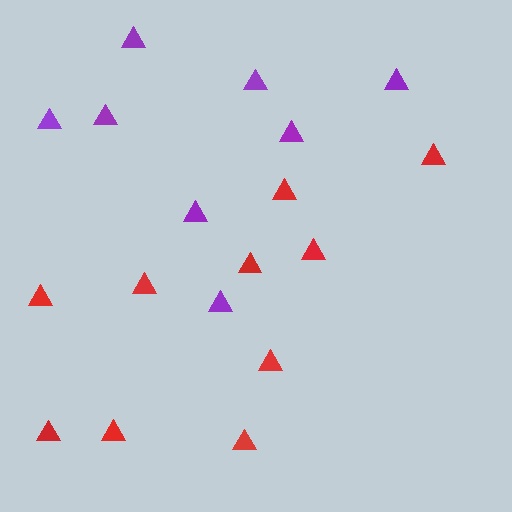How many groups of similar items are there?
There are 2 groups: one group of purple triangles (8) and one group of red triangles (10).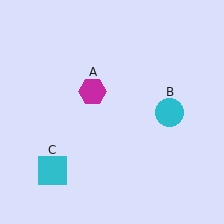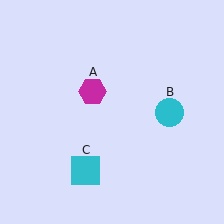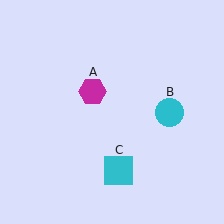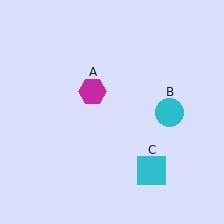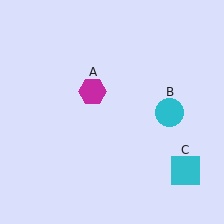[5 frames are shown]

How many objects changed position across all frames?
1 object changed position: cyan square (object C).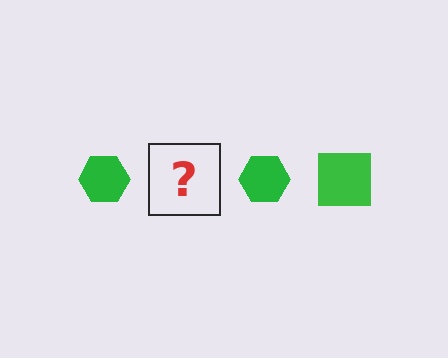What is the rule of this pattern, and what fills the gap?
The rule is that the pattern cycles through hexagon, square shapes in green. The gap should be filled with a green square.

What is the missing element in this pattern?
The missing element is a green square.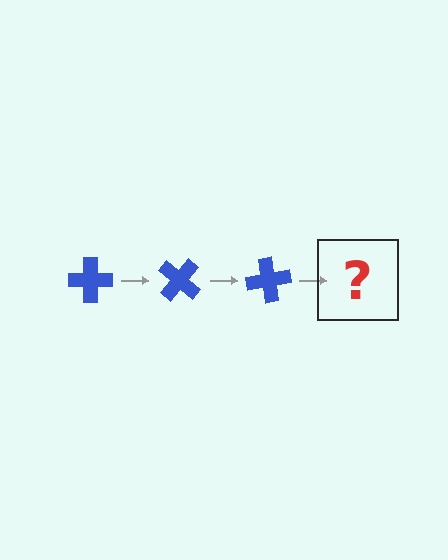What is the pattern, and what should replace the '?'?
The pattern is that the cross rotates 40 degrees each step. The '?' should be a blue cross rotated 120 degrees.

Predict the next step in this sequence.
The next step is a blue cross rotated 120 degrees.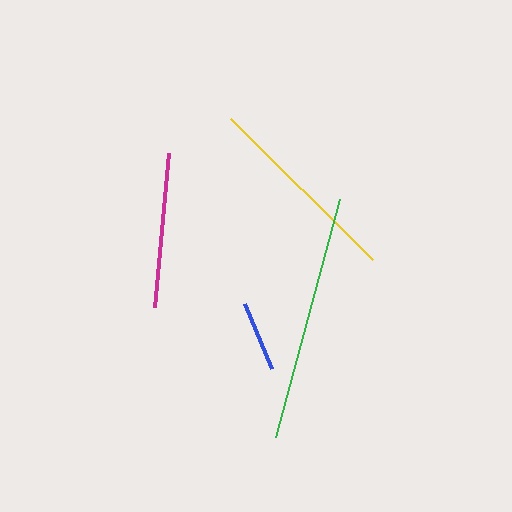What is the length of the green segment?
The green segment is approximately 246 pixels long.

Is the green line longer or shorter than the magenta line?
The green line is longer than the magenta line.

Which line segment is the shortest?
The blue line is the shortest at approximately 70 pixels.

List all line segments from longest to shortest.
From longest to shortest: green, yellow, magenta, blue.